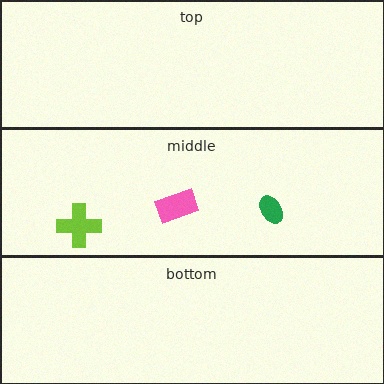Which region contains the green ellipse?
The middle region.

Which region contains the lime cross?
The middle region.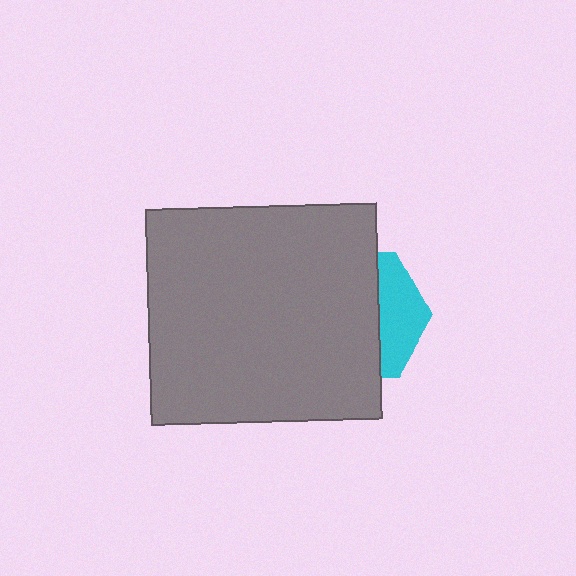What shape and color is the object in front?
The object in front is a gray rectangle.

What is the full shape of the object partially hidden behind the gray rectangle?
The partially hidden object is a cyan hexagon.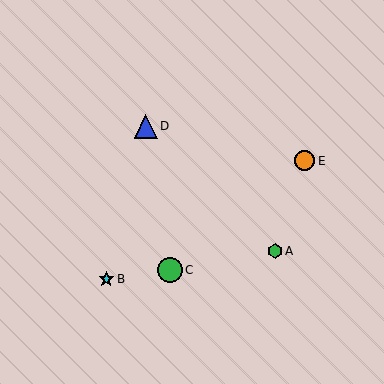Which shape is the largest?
The green circle (labeled C) is the largest.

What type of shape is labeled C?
Shape C is a green circle.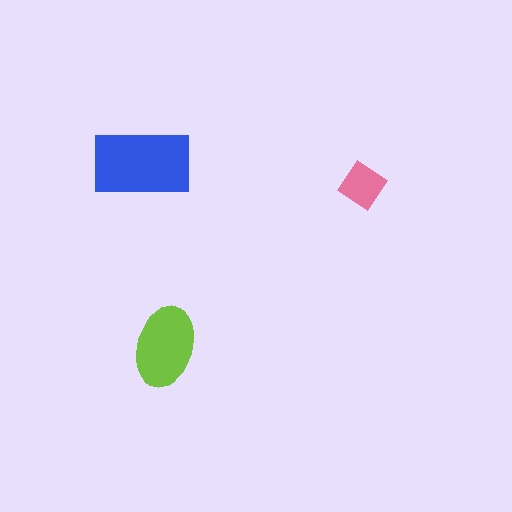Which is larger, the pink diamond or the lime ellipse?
The lime ellipse.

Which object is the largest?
The blue rectangle.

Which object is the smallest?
The pink diamond.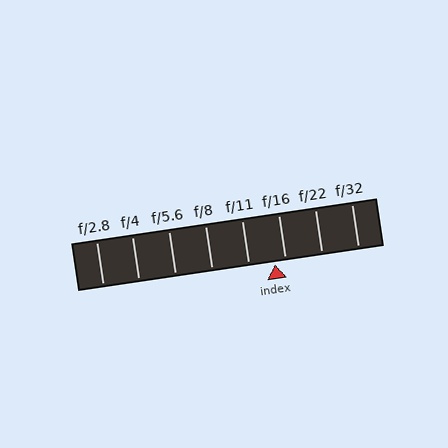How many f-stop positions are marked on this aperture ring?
There are 8 f-stop positions marked.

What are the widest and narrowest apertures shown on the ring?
The widest aperture shown is f/2.8 and the narrowest is f/32.